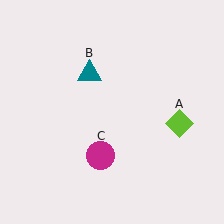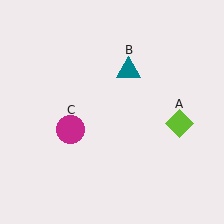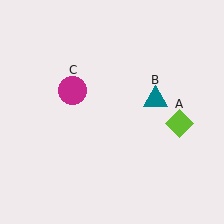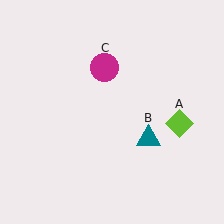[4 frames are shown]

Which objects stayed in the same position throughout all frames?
Lime diamond (object A) remained stationary.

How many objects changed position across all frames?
2 objects changed position: teal triangle (object B), magenta circle (object C).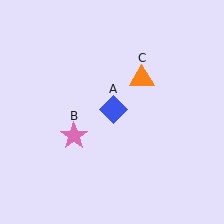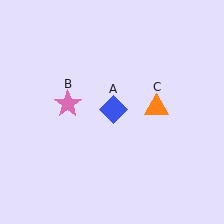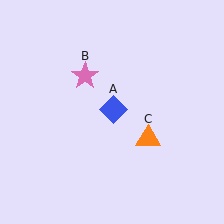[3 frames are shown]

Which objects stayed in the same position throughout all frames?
Blue diamond (object A) remained stationary.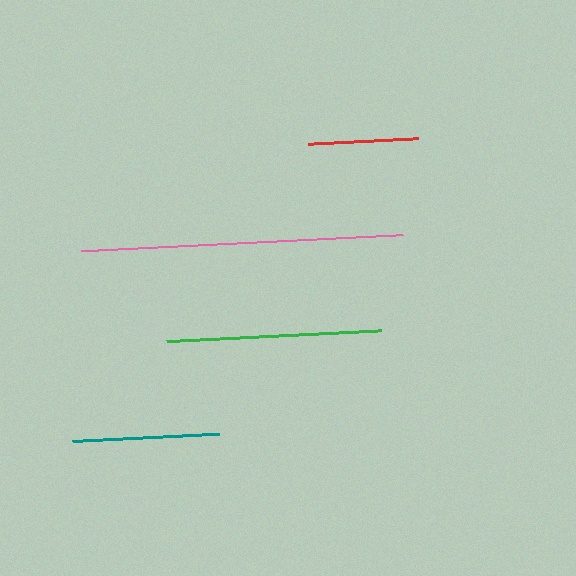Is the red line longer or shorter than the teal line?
The teal line is longer than the red line.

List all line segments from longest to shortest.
From longest to shortest: pink, green, teal, red.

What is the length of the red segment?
The red segment is approximately 111 pixels long.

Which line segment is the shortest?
The red line is the shortest at approximately 111 pixels.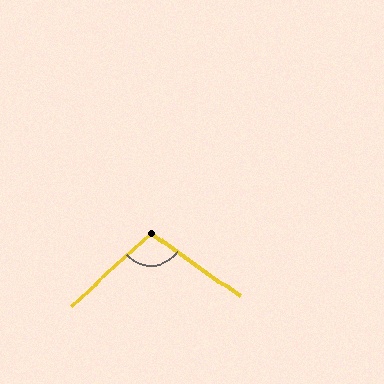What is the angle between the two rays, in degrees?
Approximately 102 degrees.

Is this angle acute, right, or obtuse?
It is obtuse.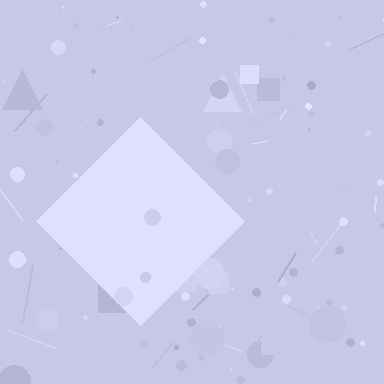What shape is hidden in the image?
A diamond is hidden in the image.